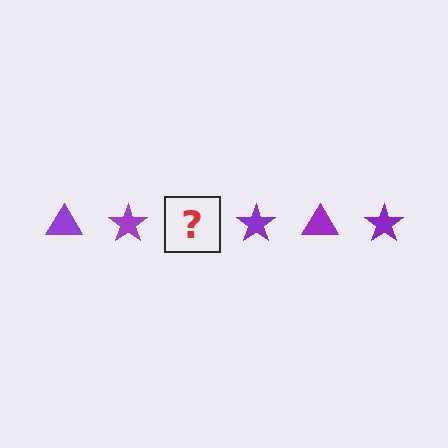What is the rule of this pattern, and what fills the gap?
The rule is that the pattern cycles through triangle, star shapes in purple. The gap should be filled with a purple triangle.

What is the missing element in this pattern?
The missing element is a purple triangle.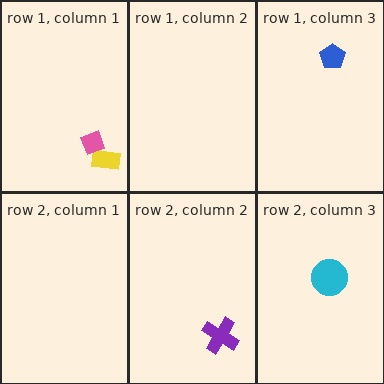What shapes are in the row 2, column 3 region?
The cyan circle.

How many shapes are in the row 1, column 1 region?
2.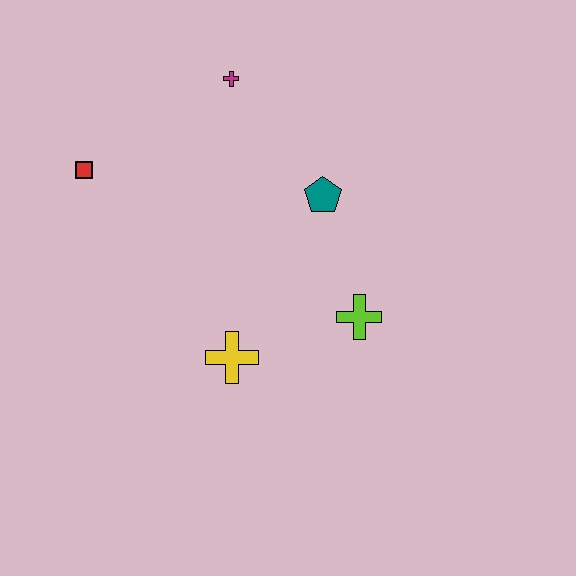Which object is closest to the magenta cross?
The teal pentagon is closest to the magenta cross.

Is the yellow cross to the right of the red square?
Yes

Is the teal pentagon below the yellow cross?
No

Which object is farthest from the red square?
The lime cross is farthest from the red square.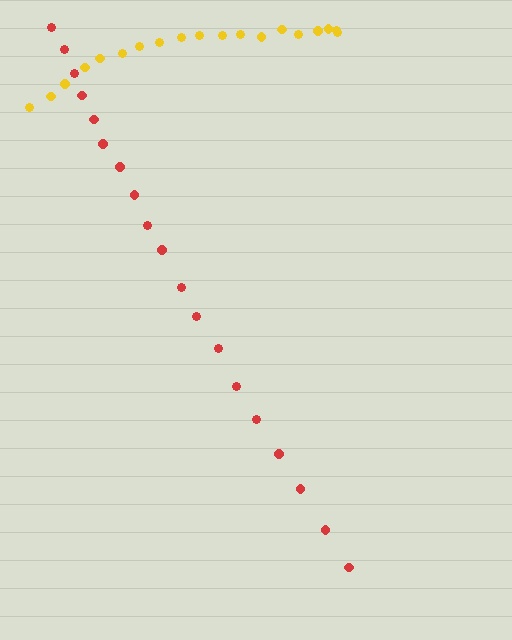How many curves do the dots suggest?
There are 2 distinct paths.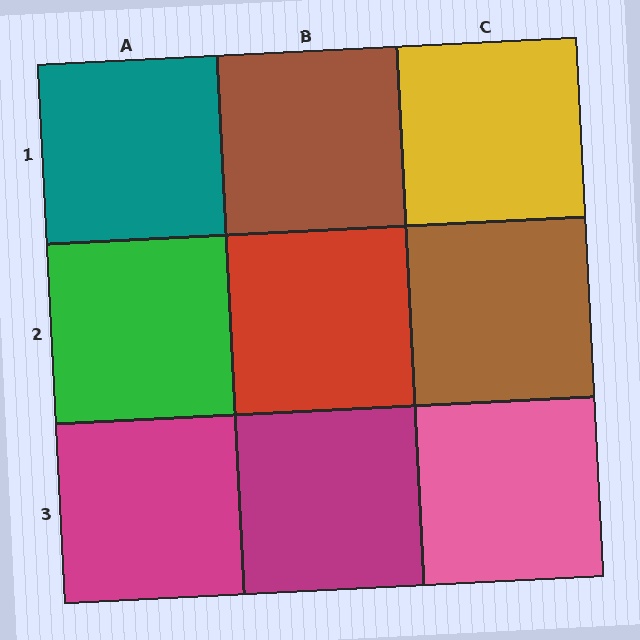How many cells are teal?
1 cell is teal.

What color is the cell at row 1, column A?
Teal.